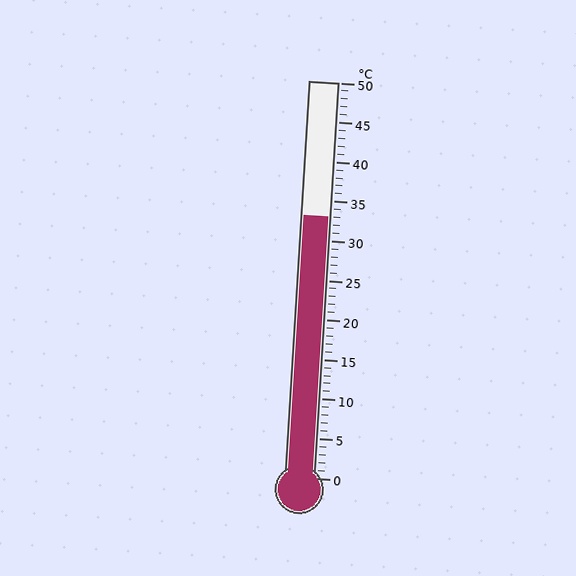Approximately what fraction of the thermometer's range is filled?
The thermometer is filled to approximately 65% of its range.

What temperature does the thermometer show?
The thermometer shows approximately 33°C.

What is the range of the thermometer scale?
The thermometer scale ranges from 0°C to 50°C.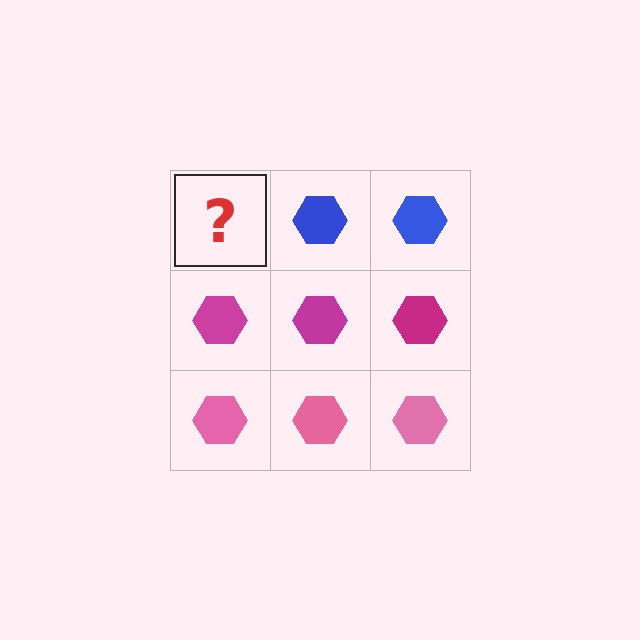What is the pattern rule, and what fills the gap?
The rule is that each row has a consistent color. The gap should be filled with a blue hexagon.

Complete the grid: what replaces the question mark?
The question mark should be replaced with a blue hexagon.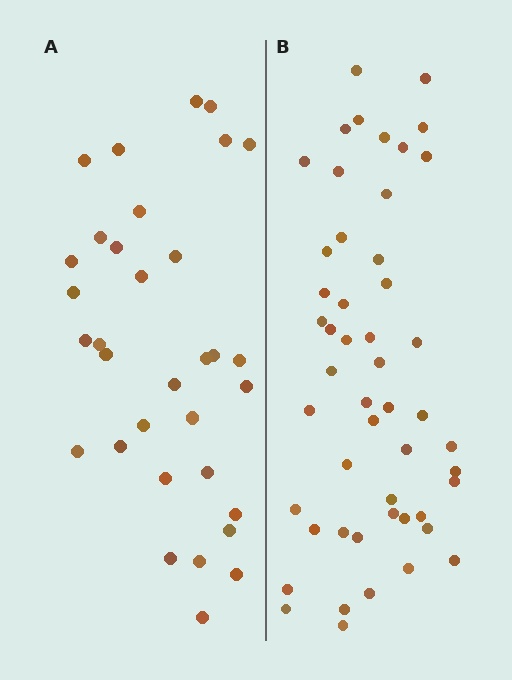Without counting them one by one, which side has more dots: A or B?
Region B (the right region) has more dots.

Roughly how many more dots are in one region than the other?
Region B has approximately 15 more dots than region A.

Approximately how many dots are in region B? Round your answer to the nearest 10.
About 50 dots.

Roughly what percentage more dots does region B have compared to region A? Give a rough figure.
About 50% more.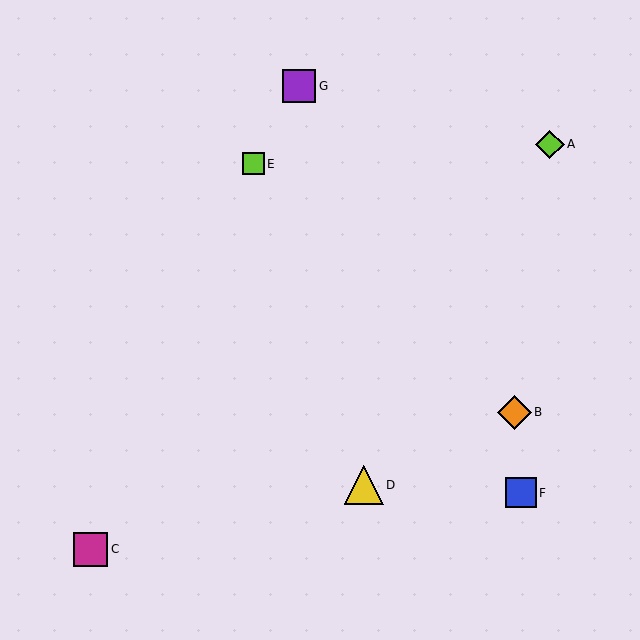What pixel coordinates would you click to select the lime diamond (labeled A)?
Click at (550, 144) to select the lime diamond A.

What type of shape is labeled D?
Shape D is a yellow triangle.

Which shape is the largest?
The yellow triangle (labeled D) is the largest.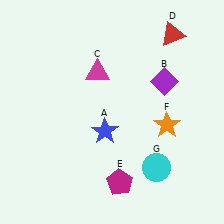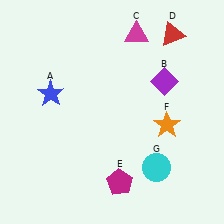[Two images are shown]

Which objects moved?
The objects that moved are: the blue star (A), the magenta triangle (C).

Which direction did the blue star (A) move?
The blue star (A) moved left.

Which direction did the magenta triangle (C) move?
The magenta triangle (C) moved right.